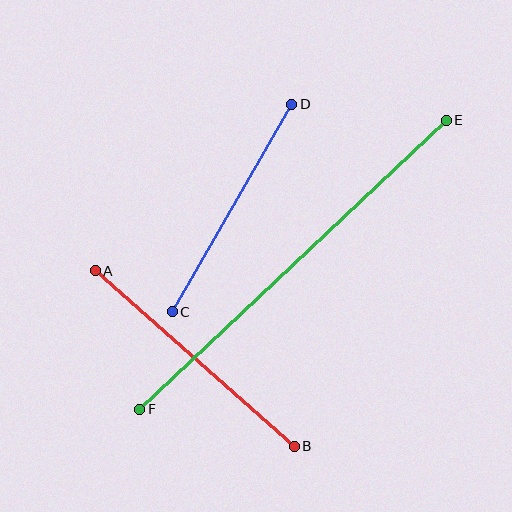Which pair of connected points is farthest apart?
Points E and F are farthest apart.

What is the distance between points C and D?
The distance is approximately 240 pixels.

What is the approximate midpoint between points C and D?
The midpoint is at approximately (232, 208) pixels.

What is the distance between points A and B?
The distance is approximately 265 pixels.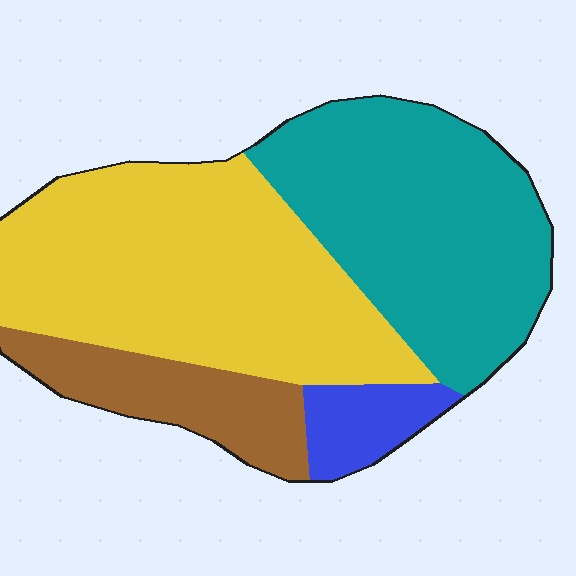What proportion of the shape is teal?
Teal takes up about three eighths (3/8) of the shape.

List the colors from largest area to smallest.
From largest to smallest: yellow, teal, brown, blue.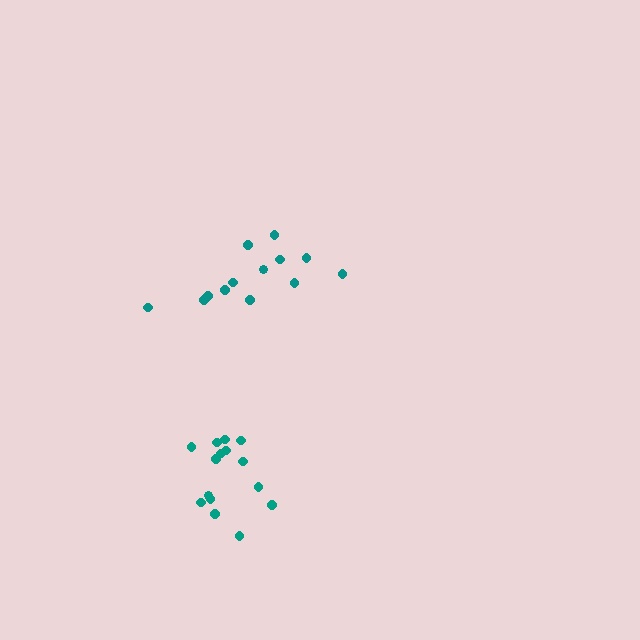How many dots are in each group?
Group 1: 15 dots, Group 2: 13 dots (28 total).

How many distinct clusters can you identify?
There are 2 distinct clusters.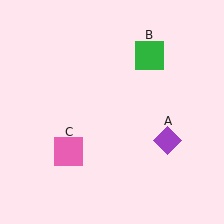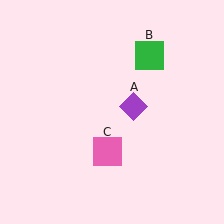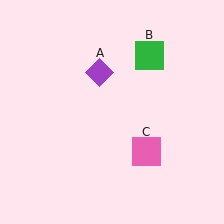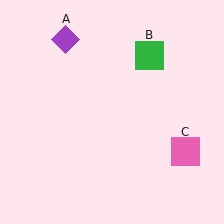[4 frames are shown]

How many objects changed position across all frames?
2 objects changed position: purple diamond (object A), pink square (object C).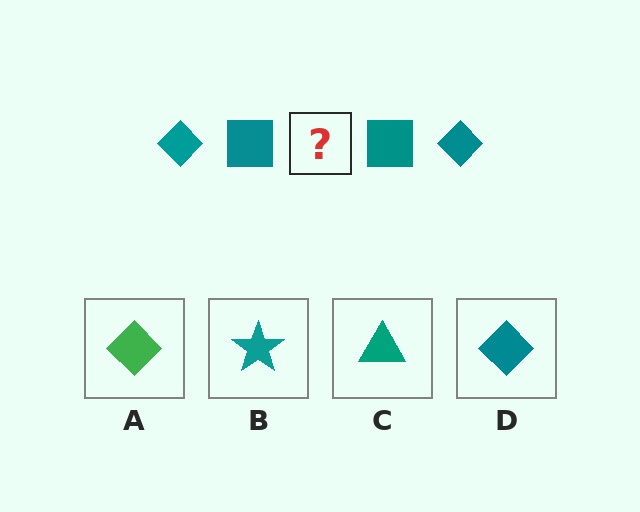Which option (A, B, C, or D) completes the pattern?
D.